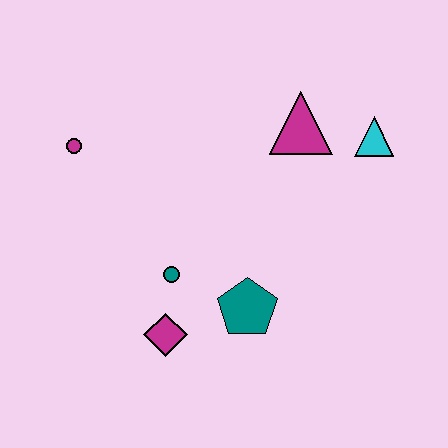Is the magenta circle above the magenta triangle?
No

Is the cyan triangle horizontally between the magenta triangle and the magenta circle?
No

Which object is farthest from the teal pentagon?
The magenta circle is farthest from the teal pentagon.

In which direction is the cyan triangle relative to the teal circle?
The cyan triangle is to the right of the teal circle.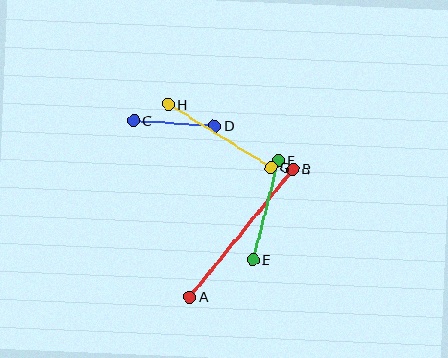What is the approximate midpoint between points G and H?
The midpoint is at approximately (220, 136) pixels.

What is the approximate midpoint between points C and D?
The midpoint is at approximately (174, 123) pixels.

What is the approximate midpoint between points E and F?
The midpoint is at approximately (265, 210) pixels.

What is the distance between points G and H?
The distance is approximately 120 pixels.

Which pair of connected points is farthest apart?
Points A and B are farthest apart.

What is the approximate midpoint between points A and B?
The midpoint is at approximately (241, 233) pixels.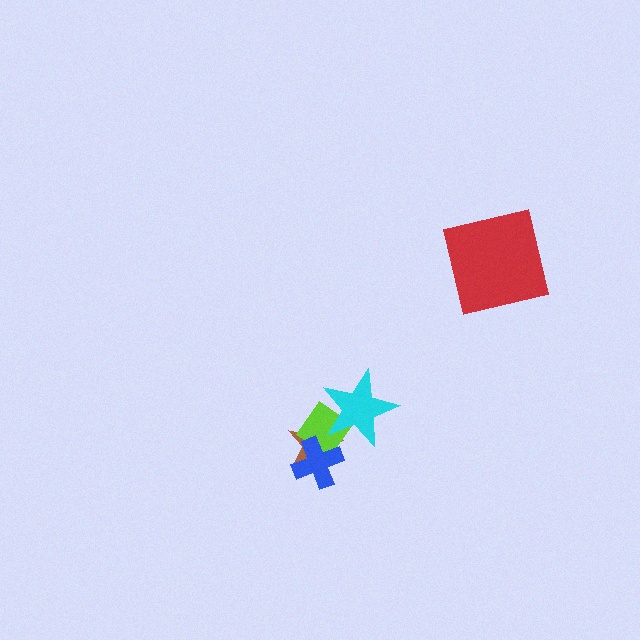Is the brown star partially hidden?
Yes, it is partially covered by another shape.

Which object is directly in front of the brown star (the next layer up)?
The lime diamond is directly in front of the brown star.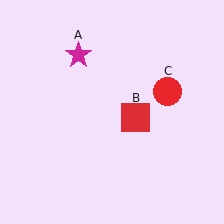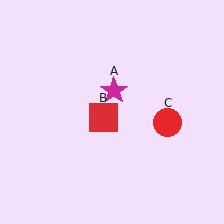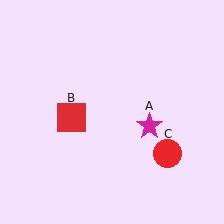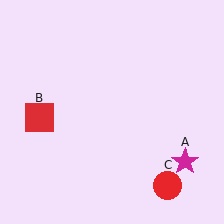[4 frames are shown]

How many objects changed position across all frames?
3 objects changed position: magenta star (object A), red square (object B), red circle (object C).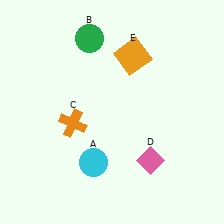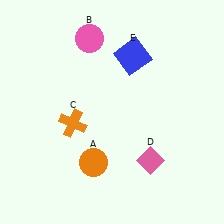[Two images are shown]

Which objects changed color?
A changed from cyan to orange. B changed from green to pink. E changed from orange to blue.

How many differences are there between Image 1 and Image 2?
There are 3 differences between the two images.